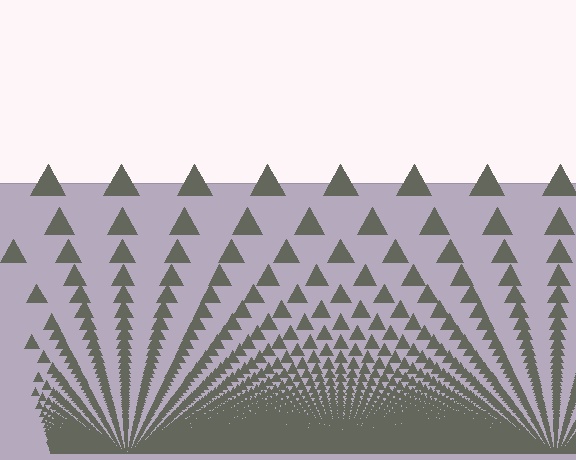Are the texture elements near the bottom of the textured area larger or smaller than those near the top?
Smaller. The gradient is inverted — elements near the bottom are smaller and denser.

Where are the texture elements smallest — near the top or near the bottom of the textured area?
Near the bottom.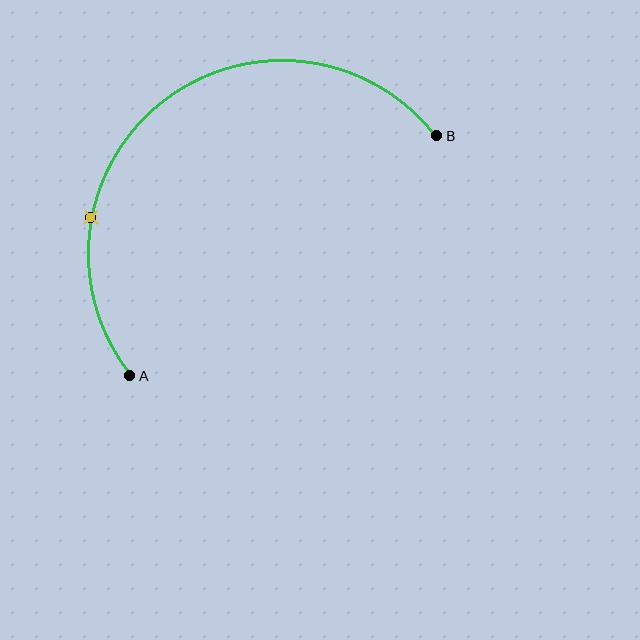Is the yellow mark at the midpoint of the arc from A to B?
No. The yellow mark lies on the arc but is closer to endpoint A. The arc midpoint would be at the point on the curve equidistant along the arc from both A and B.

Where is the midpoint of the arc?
The arc midpoint is the point on the curve farthest from the straight line joining A and B. It sits above and to the left of that line.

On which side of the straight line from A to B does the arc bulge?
The arc bulges above and to the left of the straight line connecting A and B.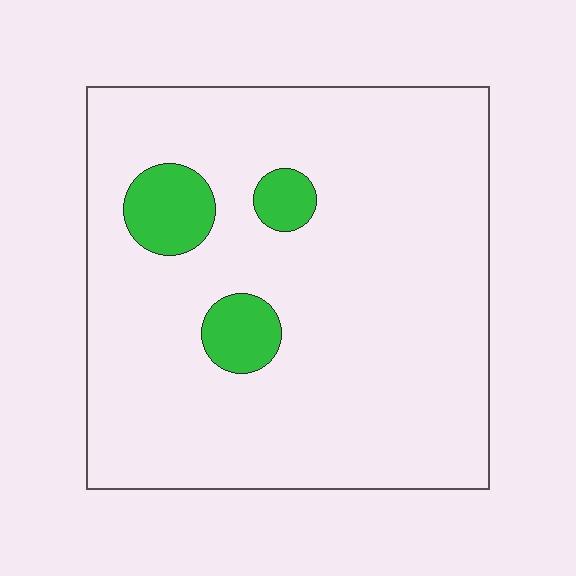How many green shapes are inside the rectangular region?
3.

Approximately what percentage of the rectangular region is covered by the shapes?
Approximately 10%.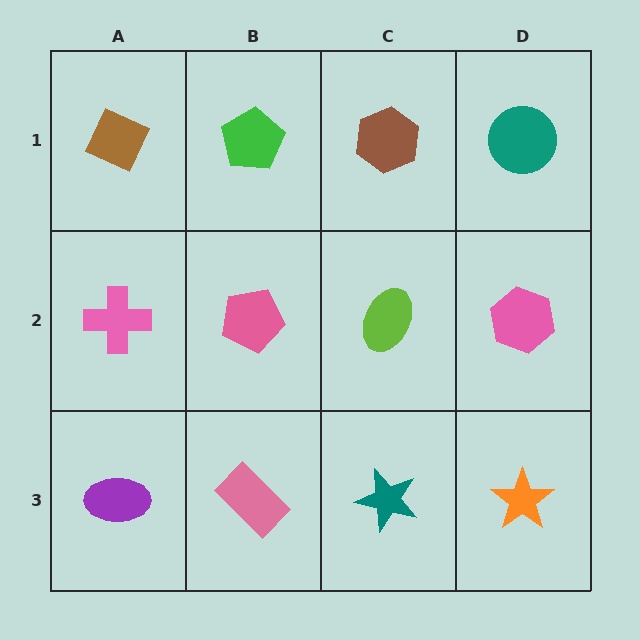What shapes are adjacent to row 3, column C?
A lime ellipse (row 2, column C), a pink rectangle (row 3, column B), an orange star (row 3, column D).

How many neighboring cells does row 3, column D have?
2.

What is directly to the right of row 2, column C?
A pink hexagon.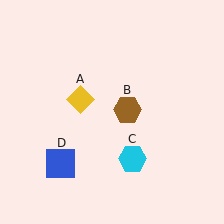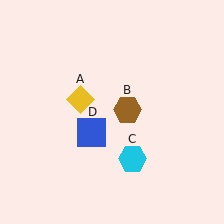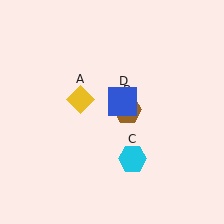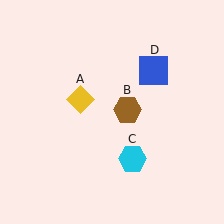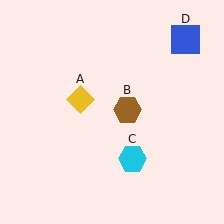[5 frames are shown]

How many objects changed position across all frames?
1 object changed position: blue square (object D).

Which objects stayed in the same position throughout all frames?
Yellow diamond (object A) and brown hexagon (object B) and cyan hexagon (object C) remained stationary.